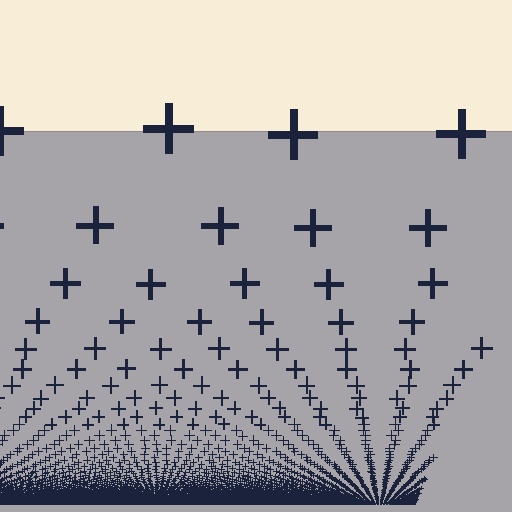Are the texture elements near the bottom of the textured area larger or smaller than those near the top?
Smaller. The gradient is inverted — elements near the bottom are smaller and denser.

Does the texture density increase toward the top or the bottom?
Density increases toward the bottom.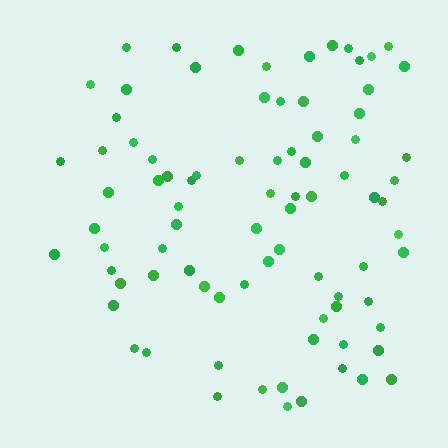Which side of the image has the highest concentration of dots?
The right.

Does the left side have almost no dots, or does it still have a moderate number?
Still a moderate number, just noticeably fewer than the right.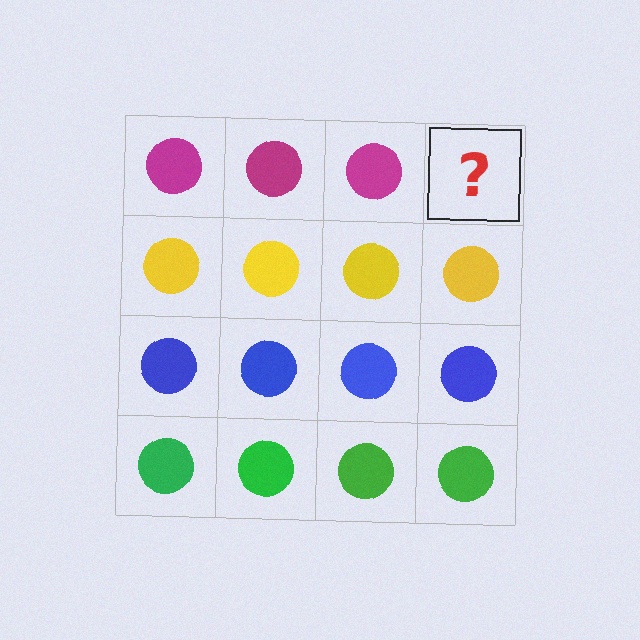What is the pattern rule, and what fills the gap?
The rule is that each row has a consistent color. The gap should be filled with a magenta circle.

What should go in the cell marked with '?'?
The missing cell should contain a magenta circle.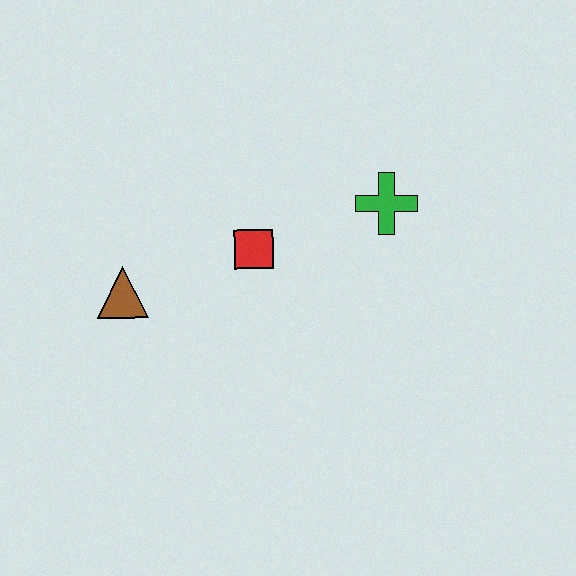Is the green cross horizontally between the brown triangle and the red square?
No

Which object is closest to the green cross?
The red square is closest to the green cross.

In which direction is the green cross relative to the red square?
The green cross is to the right of the red square.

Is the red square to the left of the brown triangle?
No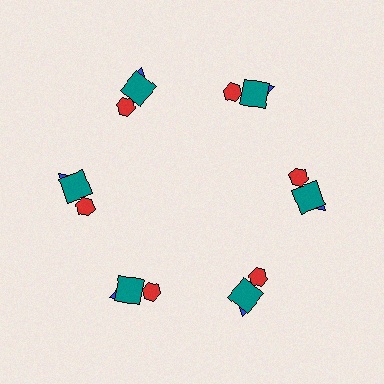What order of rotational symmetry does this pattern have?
This pattern has 6-fold rotational symmetry.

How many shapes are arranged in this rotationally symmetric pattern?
There are 18 shapes, arranged in 6 groups of 3.